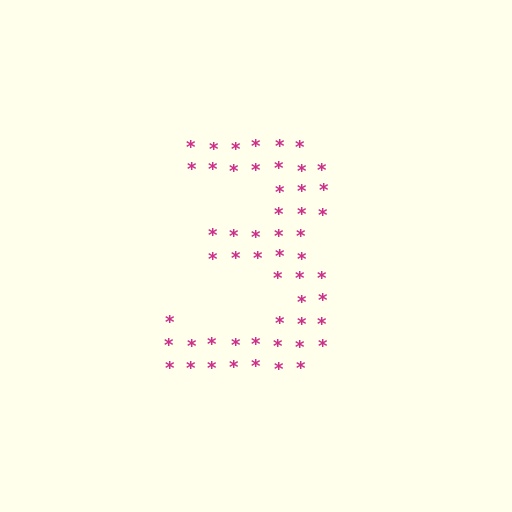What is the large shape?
The large shape is the digit 3.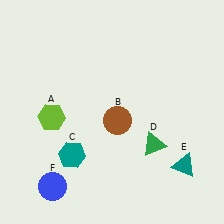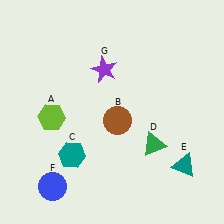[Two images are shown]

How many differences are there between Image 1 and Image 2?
There is 1 difference between the two images.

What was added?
A purple star (G) was added in Image 2.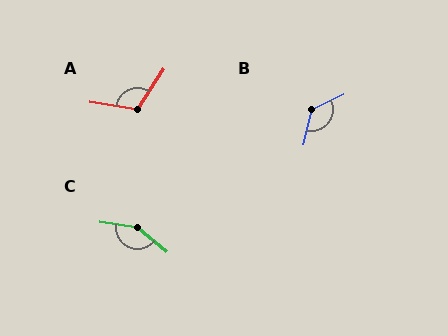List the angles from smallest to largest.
A (115°), B (129°), C (149°).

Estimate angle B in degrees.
Approximately 129 degrees.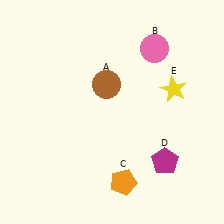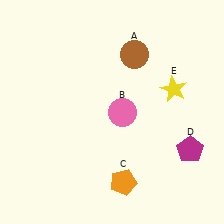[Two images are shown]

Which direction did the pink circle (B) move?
The pink circle (B) moved down.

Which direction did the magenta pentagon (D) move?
The magenta pentagon (D) moved right.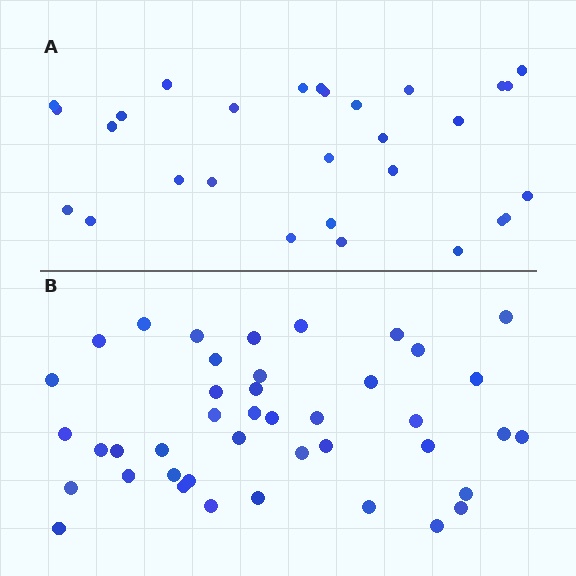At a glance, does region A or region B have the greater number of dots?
Region B (the bottom region) has more dots.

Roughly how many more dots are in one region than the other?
Region B has approximately 15 more dots than region A.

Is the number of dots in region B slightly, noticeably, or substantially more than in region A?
Region B has noticeably more, but not dramatically so. The ratio is roughly 1.4 to 1.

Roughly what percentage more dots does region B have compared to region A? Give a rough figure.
About 45% more.